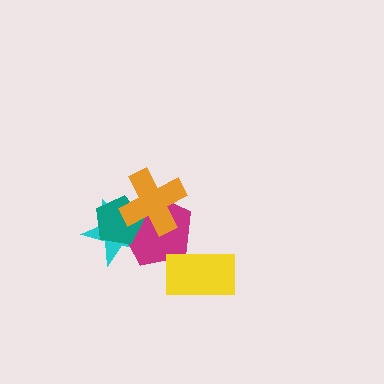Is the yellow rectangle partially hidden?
No, no other shape covers it.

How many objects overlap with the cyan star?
3 objects overlap with the cyan star.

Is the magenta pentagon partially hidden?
Yes, it is partially covered by another shape.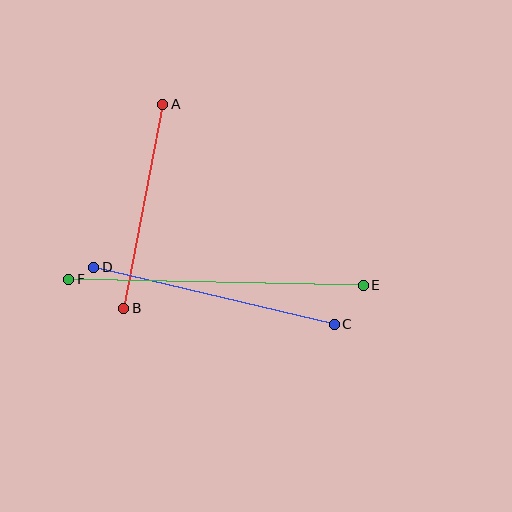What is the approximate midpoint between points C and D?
The midpoint is at approximately (214, 296) pixels.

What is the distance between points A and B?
The distance is approximately 208 pixels.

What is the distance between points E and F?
The distance is approximately 294 pixels.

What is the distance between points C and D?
The distance is approximately 247 pixels.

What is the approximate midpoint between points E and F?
The midpoint is at approximately (216, 282) pixels.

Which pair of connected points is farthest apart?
Points E and F are farthest apart.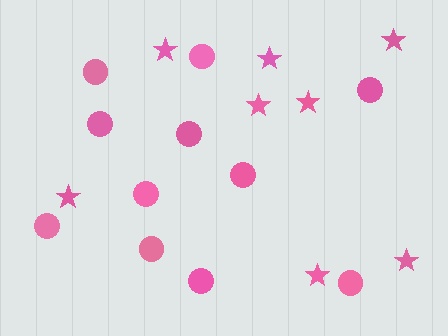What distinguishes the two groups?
There are 2 groups: one group of circles (11) and one group of stars (8).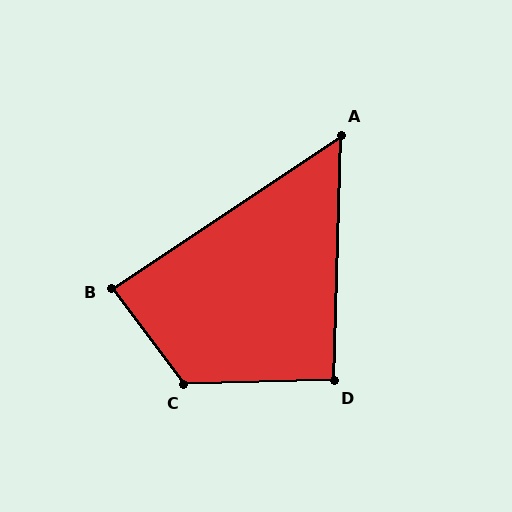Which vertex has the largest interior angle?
C, at approximately 125 degrees.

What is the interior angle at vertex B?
Approximately 87 degrees (approximately right).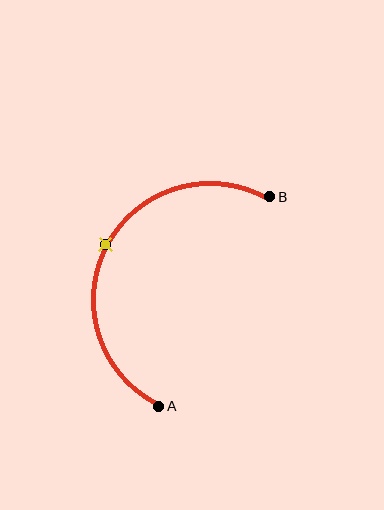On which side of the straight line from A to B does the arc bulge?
The arc bulges to the left of the straight line connecting A and B.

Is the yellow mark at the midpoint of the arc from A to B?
Yes. The yellow mark lies on the arc at equal arc-length from both A and B — it is the arc midpoint.